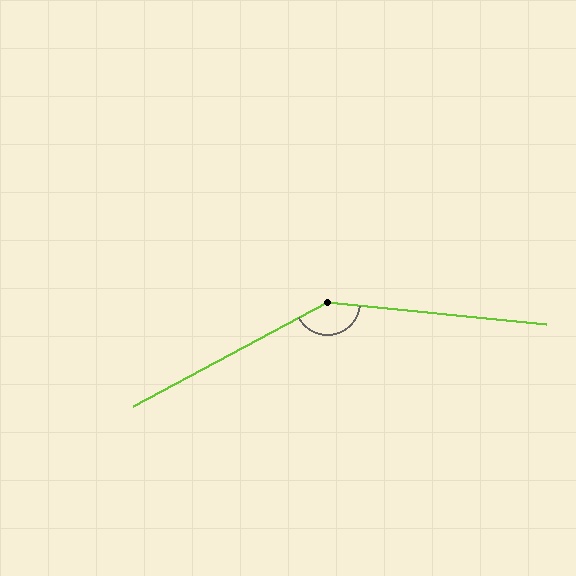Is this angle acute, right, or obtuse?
It is obtuse.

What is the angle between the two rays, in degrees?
Approximately 146 degrees.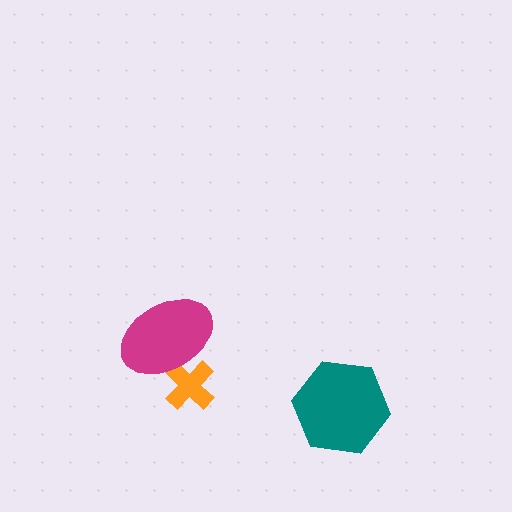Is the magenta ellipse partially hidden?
No, no other shape covers it.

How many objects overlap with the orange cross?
1 object overlaps with the orange cross.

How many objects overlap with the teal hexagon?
0 objects overlap with the teal hexagon.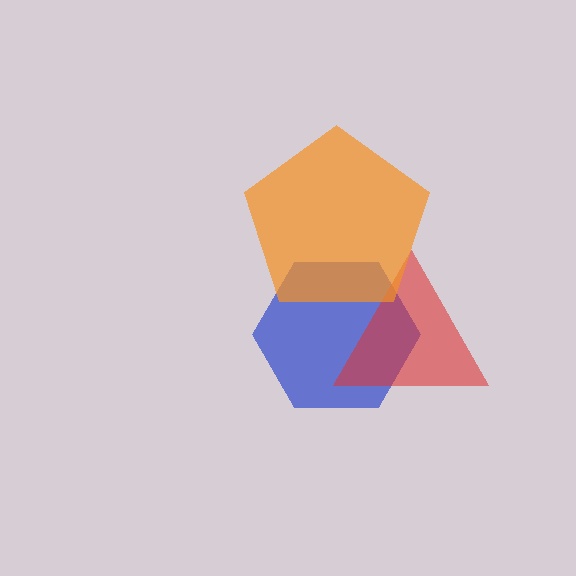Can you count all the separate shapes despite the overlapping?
Yes, there are 3 separate shapes.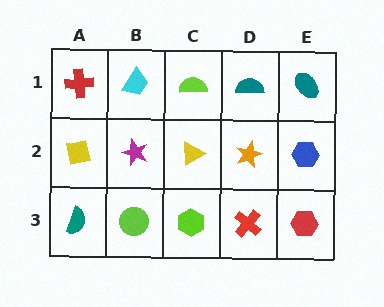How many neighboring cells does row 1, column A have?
2.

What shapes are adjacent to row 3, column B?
A magenta star (row 2, column B), a teal semicircle (row 3, column A), a lime hexagon (row 3, column C).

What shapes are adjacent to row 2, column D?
A teal semicircle (row 1, column D), a red cross (row 3, column D), a yellow triangle (row 2, column C), a blue hexagon (row 2, column E).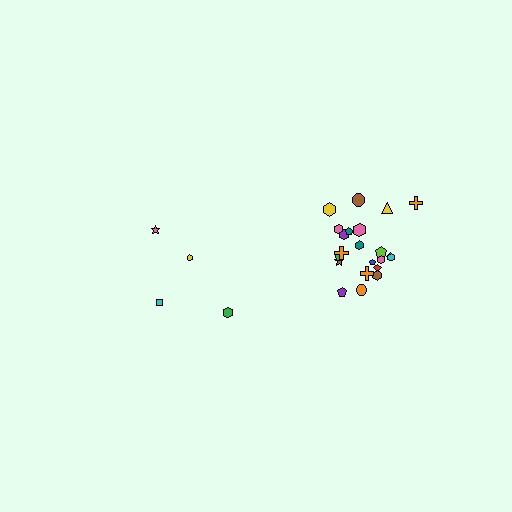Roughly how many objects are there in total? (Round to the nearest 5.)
Roughly 25 objects in total.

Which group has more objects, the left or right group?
The right group.